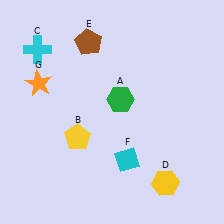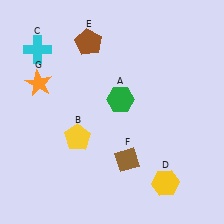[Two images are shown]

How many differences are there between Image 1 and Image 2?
There is 1 difference between the two images.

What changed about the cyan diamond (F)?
In Image 1, F is cyan. In Image 2, it changed to brown.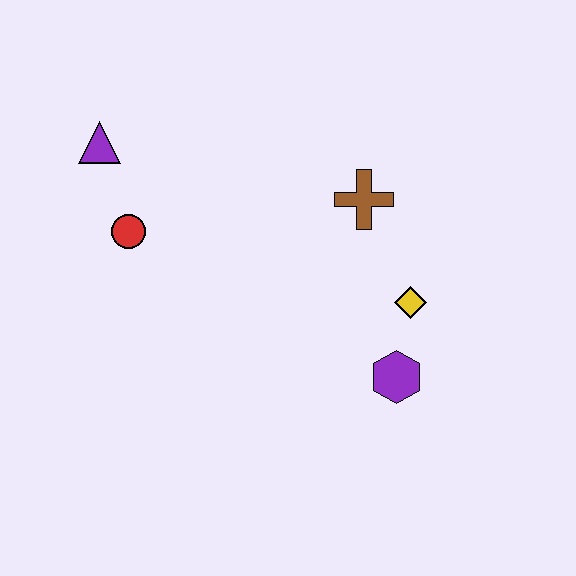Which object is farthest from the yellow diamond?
The purple triangle is farthest from the yellow diamond.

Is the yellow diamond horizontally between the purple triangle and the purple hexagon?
No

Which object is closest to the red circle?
The purple triangle is closest to the red circle.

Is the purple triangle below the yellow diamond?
No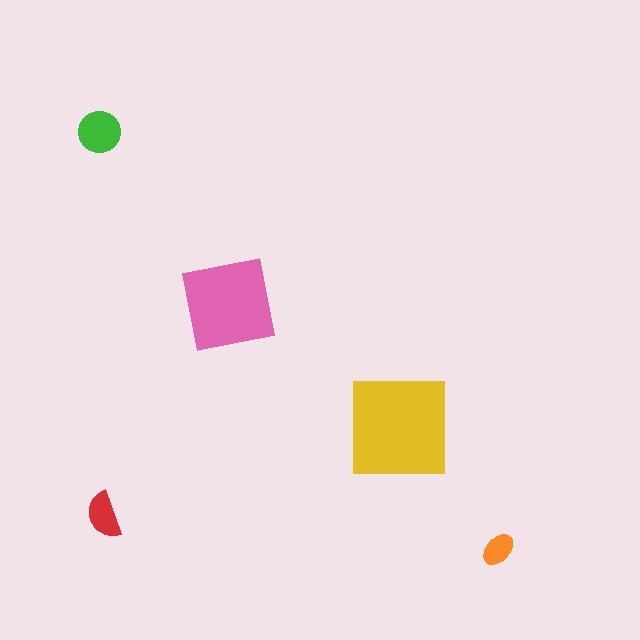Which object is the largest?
The yellow square.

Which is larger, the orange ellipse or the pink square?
The pink square.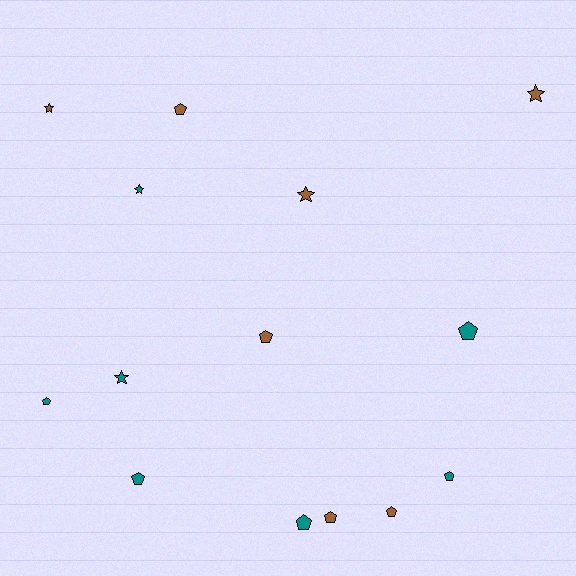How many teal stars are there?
There are 2 teal stars.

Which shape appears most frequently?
Pentagon, with 9 objects.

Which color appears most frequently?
Teal, with 7 objects.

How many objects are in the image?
There are 14 objects.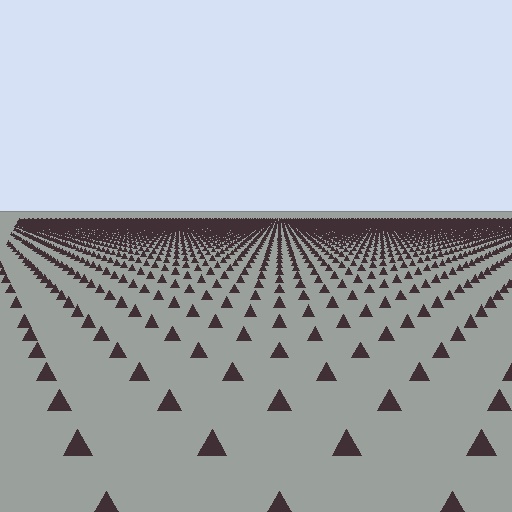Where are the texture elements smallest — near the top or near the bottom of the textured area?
Near the top.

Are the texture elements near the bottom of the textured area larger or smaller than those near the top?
Larger. Near the bottom, elements are closer to the viewer and appear at a bigger on-screen size.